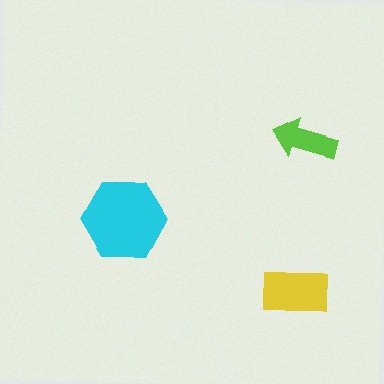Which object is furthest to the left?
The cyan hexagon is leftmost.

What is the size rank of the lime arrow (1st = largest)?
3rd.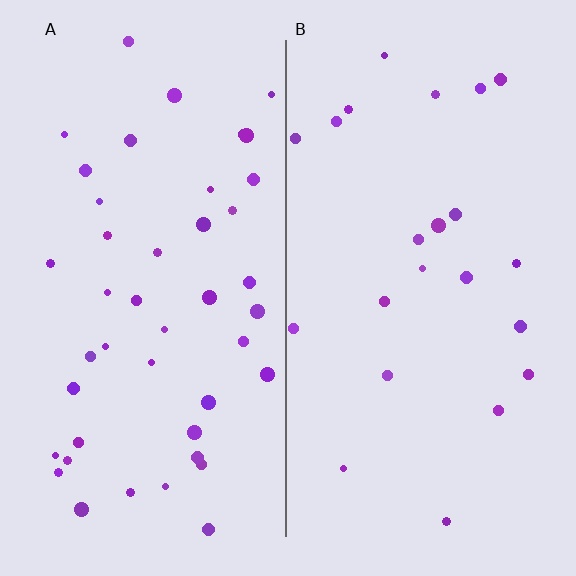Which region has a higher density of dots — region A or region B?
A (the left).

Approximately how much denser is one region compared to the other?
Approximately 1.9× — region A over region B.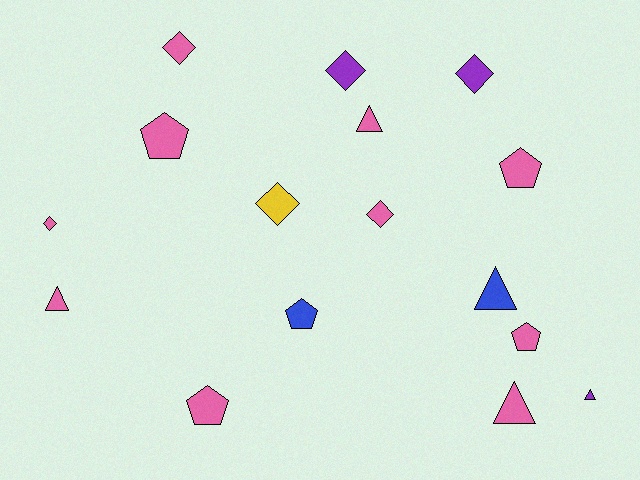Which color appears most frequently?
Pink, with 10 objects.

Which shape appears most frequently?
Diamond, with 6 objects.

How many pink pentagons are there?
There are 4 pink pentagons.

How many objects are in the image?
There are 16 objects.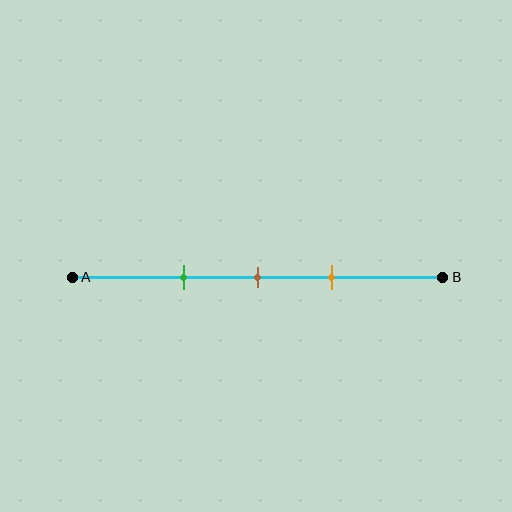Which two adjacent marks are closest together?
The brown and orange marks are the closest adjacent pair.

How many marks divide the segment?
There are 3 marks dividing the segment.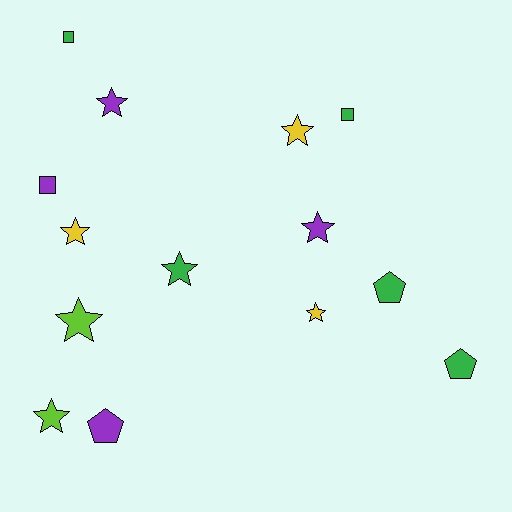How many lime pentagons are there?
There are no lime pentagons.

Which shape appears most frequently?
Star, with 8 objects.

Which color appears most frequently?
Green, with 5 objects.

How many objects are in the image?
There are 14 objects.